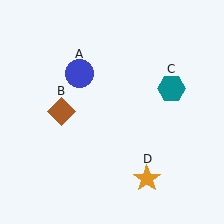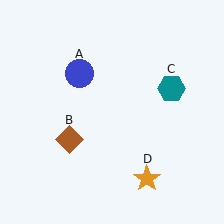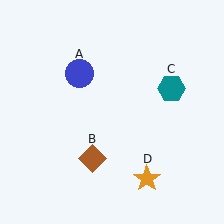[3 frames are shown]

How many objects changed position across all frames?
1 object changed position: brown diamond (object B).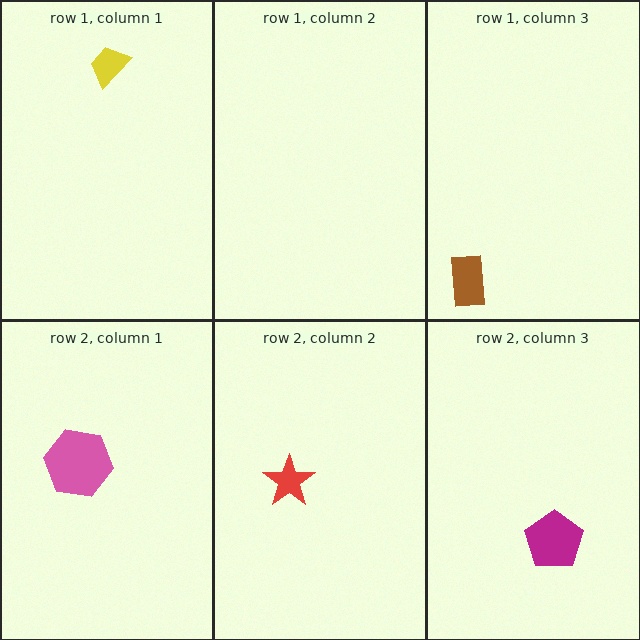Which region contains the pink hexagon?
The row 2, column 1 region.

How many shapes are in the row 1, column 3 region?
1.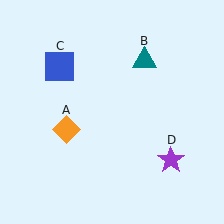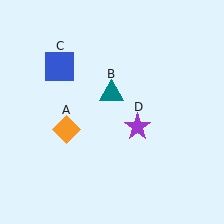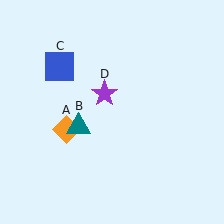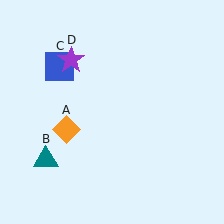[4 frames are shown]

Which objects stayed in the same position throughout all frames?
Orange diamond (object A) and blue square (object C) remained stationary.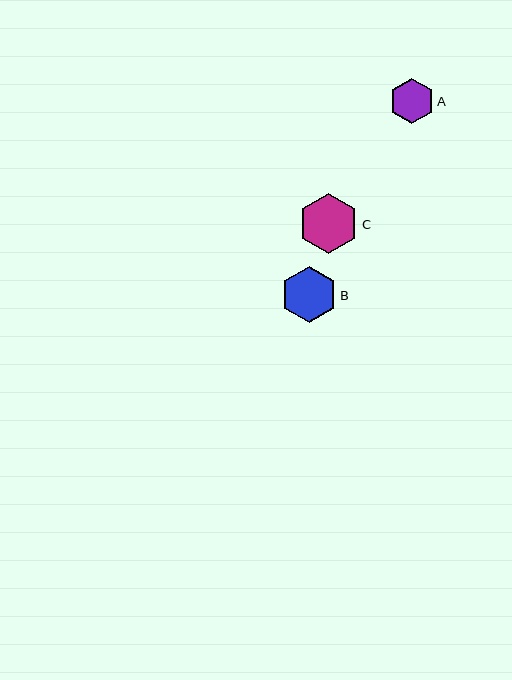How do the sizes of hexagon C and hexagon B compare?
Hexagon C and hexagon B are approximately the same size.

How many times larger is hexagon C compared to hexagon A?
Hexagon C is approximately 1.4 times the size of hexagon A.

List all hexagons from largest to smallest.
From largest to smallest: C, B, A.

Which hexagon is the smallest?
Hexagon A is the smallest with a size of approximately 44 pixels.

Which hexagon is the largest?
Hexagon C is the largest with a size of approximately 60 pixels.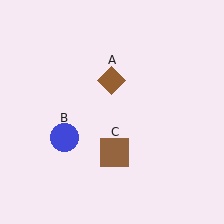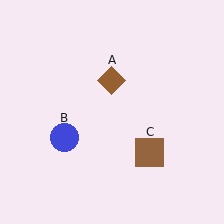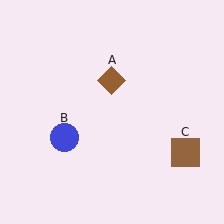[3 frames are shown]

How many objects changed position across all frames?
1 object changed position: brown square (object C).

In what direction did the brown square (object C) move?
The brown square (object C) moved right.